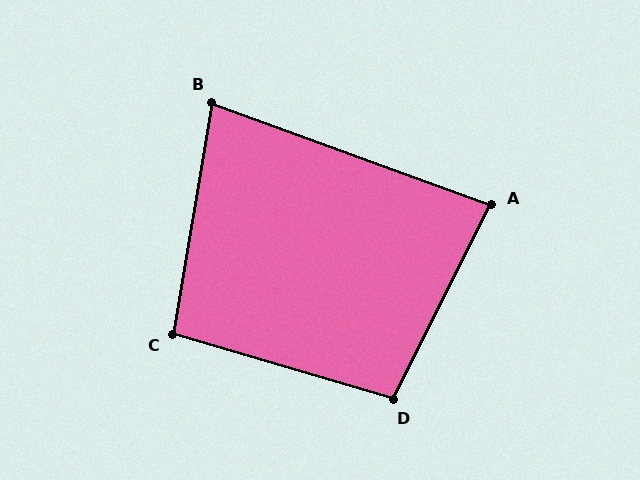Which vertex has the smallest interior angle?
B, at approximately 80 degrees.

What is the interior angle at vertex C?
Approximately 97 degrees (obtuse).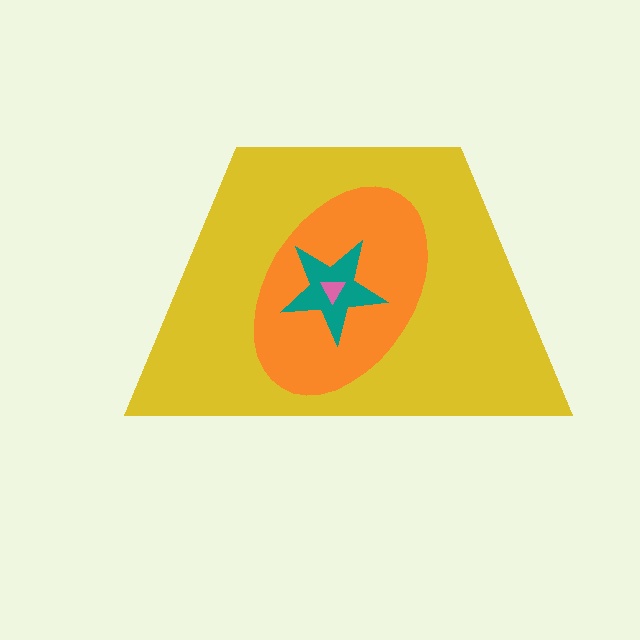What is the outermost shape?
The yellow trapezoid.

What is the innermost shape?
The pink triangle.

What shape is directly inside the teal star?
The pink triangle.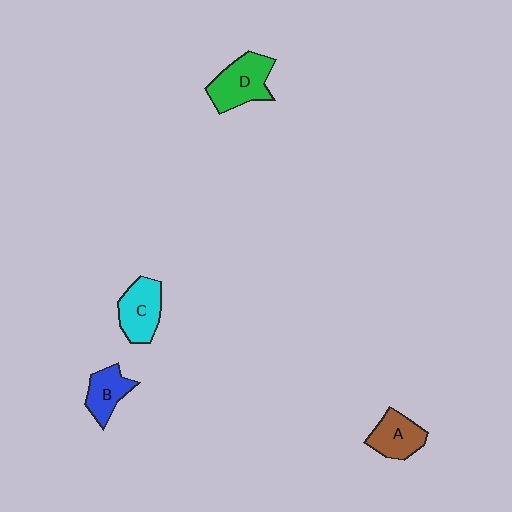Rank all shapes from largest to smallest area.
From largest to smallest: D (green), C (cyan), A (brown), B (blue).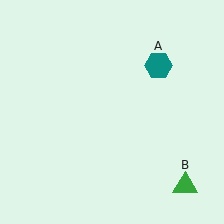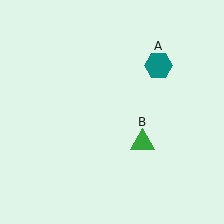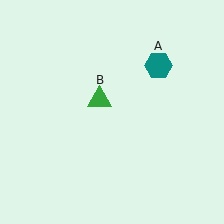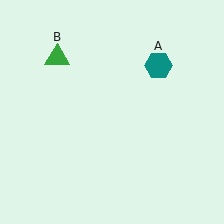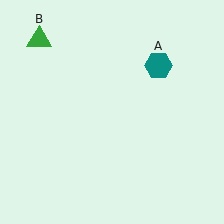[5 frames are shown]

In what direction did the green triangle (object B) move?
The green triangle (object B) moved up and to the left.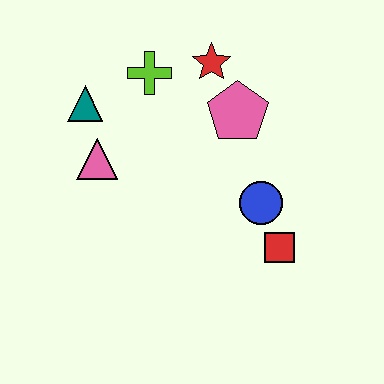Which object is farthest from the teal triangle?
The red square is farthest from the teal triangle.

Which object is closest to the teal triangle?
The pink triangle is closest to the teal triangle.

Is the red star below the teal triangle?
No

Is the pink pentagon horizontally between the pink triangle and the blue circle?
Yes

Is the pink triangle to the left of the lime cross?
Yes